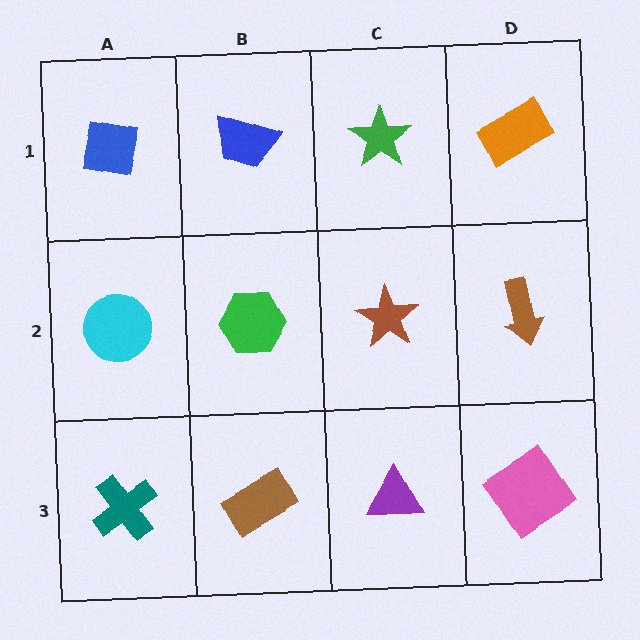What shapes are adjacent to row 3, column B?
A green hexagon (row 2, column B), a teal cross (row 3, column A), a purple triangle (row 3, column C).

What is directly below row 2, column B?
A brown rectangle.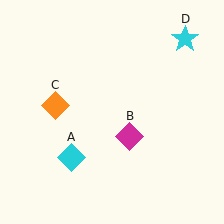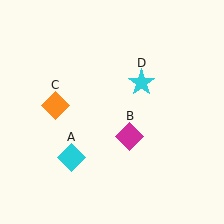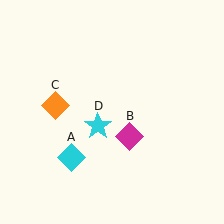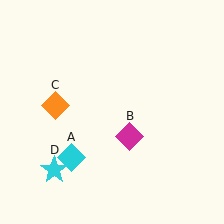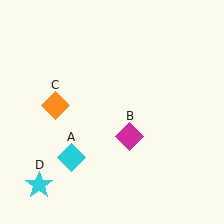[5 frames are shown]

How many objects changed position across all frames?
1 object changed position: cyan star (object D).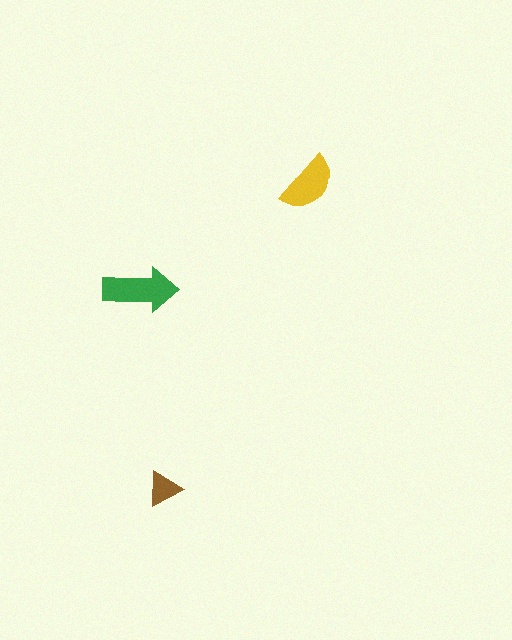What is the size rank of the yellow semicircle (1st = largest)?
2nd.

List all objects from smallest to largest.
The brown triangle, the yellow semicircle, the green arrow.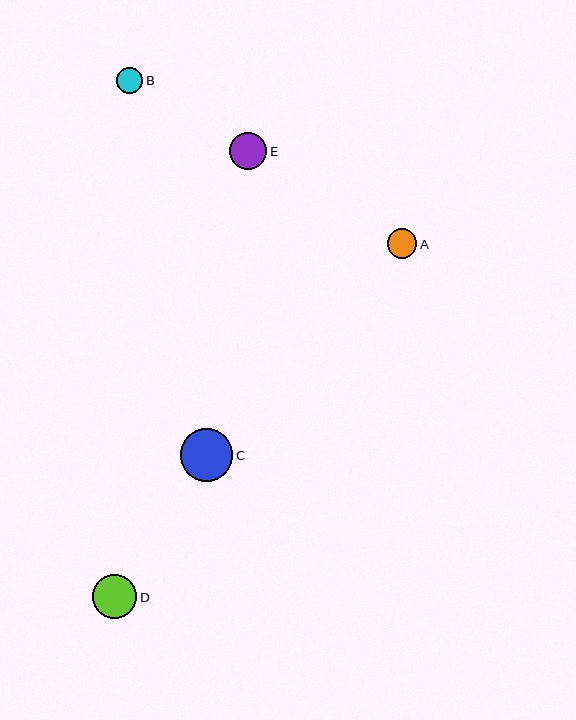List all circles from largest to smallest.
From largest to smallest: C, D, E, A, B.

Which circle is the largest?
Circle C is the largest with a size of approximately 52 pixels.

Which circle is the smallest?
Circle B is the smallest with a size of approximately 26 pixels.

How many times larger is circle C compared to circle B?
Circle C is approximately 2.0 times the size of circle B.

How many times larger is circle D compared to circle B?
Circle D is approximately 1.7 times the size of circle B.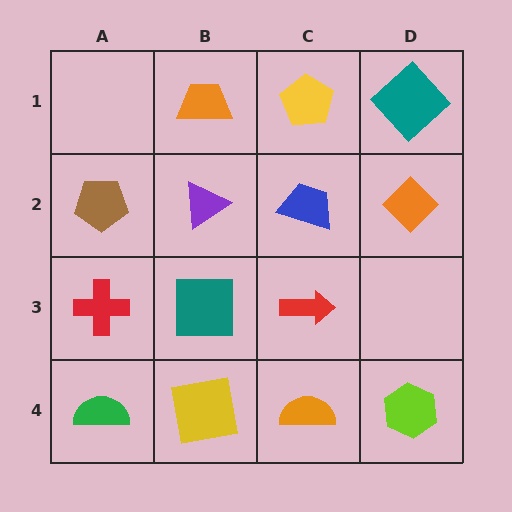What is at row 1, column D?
A teal diamond.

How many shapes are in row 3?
3 shapes.